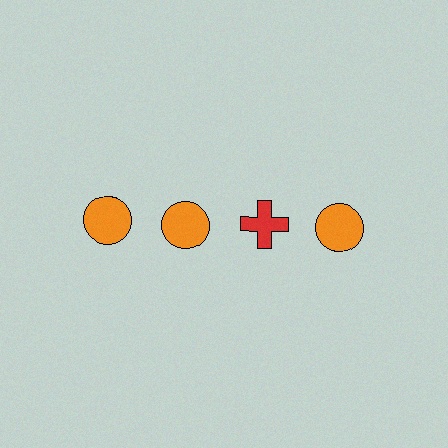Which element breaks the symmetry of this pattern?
The red cross in the top row, center column breaks the symmetry. All other shapes are orange circles.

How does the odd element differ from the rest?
It differs in both color (red instead of orange) and shape (cross instead of circle).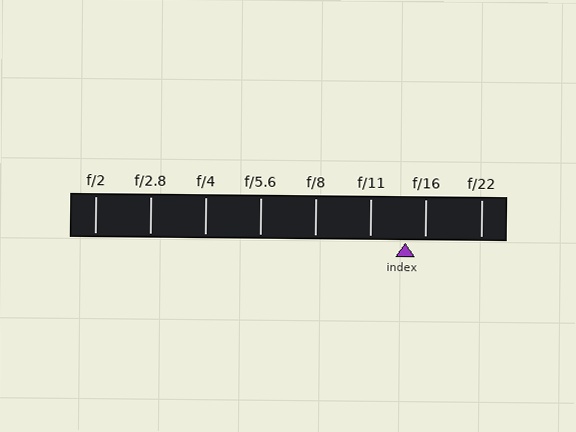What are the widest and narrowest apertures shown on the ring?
The widest aperture shown is f/2 and the narrowest is f/22.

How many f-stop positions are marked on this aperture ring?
There are 8 f-stop positions marked.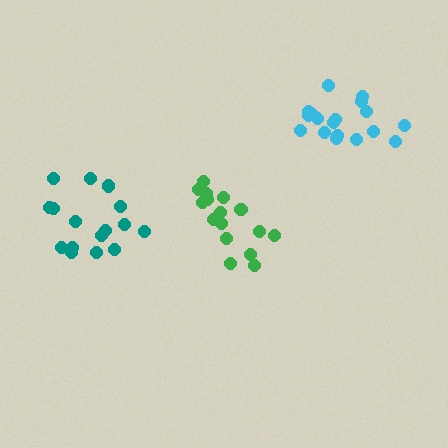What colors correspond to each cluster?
The clusters are colored: green, cyan, teal.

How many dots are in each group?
Group 1: 17 dots, Group 2: 18 dots, Group 3: 16 dots (51 total).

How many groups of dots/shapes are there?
There are 3 groups.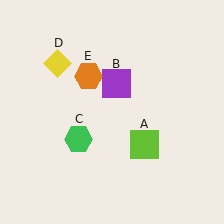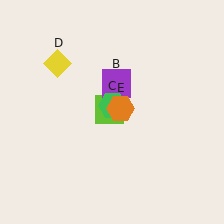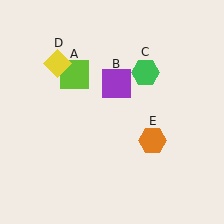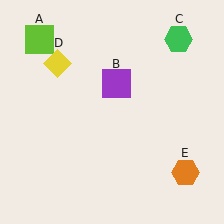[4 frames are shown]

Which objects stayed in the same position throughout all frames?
Purple square (object B) and yellow diamond (object D) remained stationary.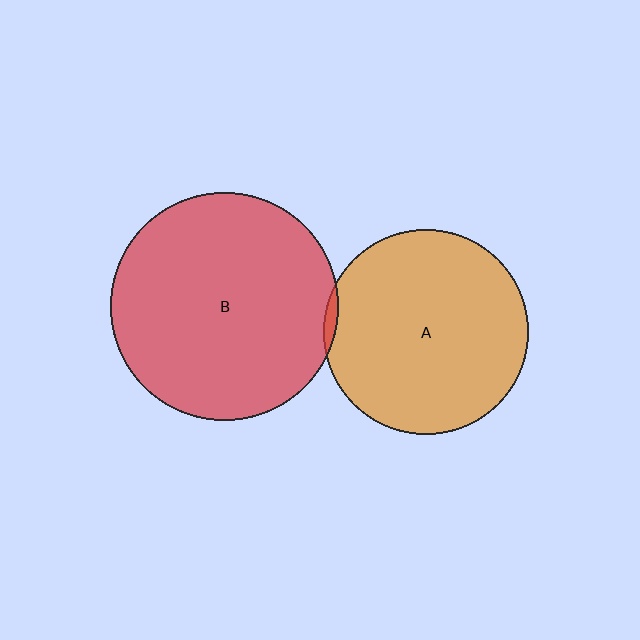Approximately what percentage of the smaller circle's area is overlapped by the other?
Approximately 5%.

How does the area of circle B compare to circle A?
Approximately 1.2 times.